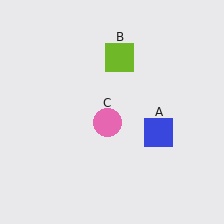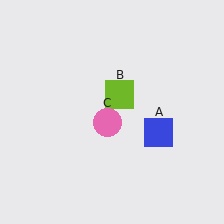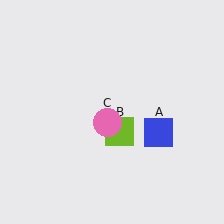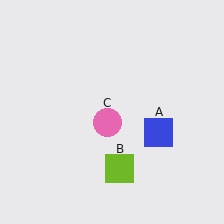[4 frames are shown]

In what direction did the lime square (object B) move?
The lime square (object B) moved down.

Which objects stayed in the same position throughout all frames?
Blue square (object A) and pink circle (object C) remained stationary.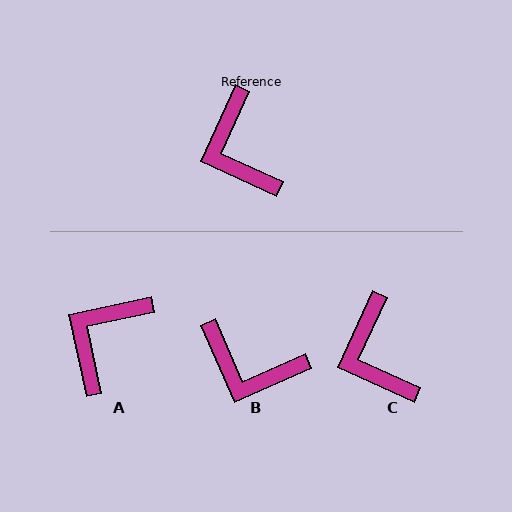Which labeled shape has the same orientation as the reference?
C.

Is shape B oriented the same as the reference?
No, it is off by about 48 degrees.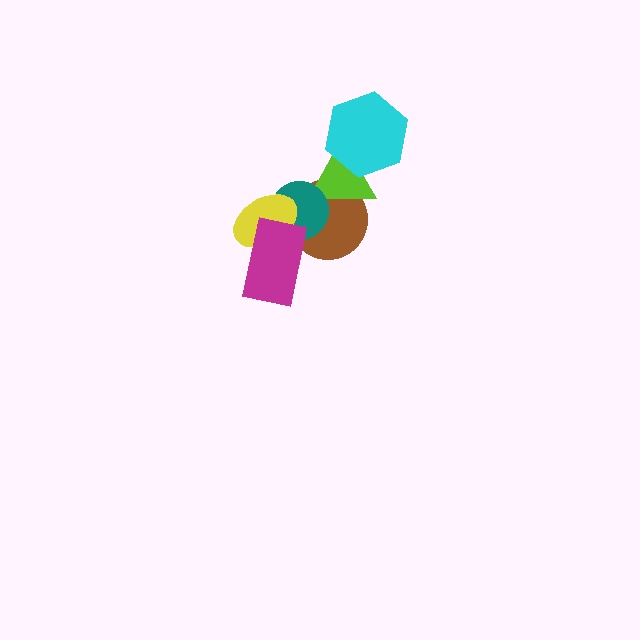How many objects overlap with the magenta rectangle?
3 objects overlap with the magenta rectangle.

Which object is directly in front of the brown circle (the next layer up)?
The lime triangle is directly in front of the brown circle.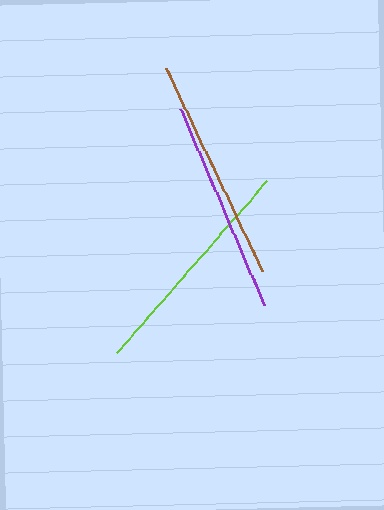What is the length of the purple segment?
The purple segment is approximately 213 pixels long.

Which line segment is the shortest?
The purple line is the shortest at approximately 213 pixels.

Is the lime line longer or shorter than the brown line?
The lime line is longer than the brown line.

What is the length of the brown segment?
The brown segment is approximately 225 pixels long.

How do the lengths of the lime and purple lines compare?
The lime and purple lines are approximately the same length.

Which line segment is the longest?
The lime line is the longest at approximately 228 pixels.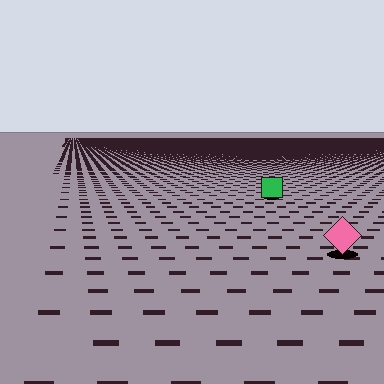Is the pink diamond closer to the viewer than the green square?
Yes. The pink diamond is closer — you can tell from the texture gradient: the ground texture is coarser near it.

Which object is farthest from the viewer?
The green square is farthest from the viewer. It appears smaller and the ground texture around it is denser.